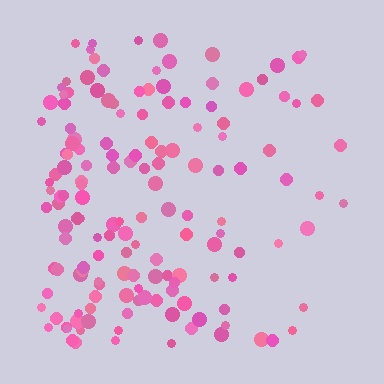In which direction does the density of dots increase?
From right to left, with the left side densest.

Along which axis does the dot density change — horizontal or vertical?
Horizontal.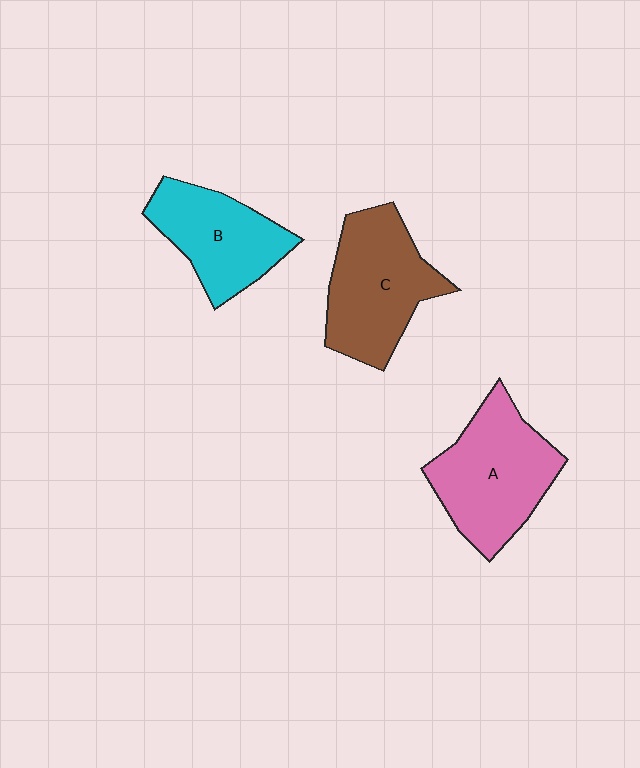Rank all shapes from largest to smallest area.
From largest to smallest: A (pink), C (brown), B (cyan).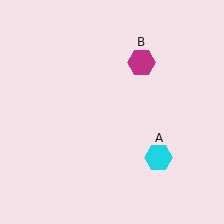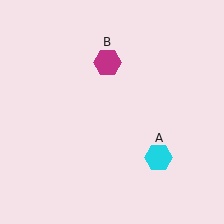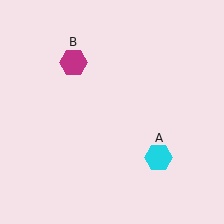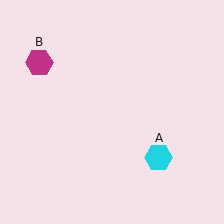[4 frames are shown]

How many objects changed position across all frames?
1 object changed position: magenta hexagon (object B).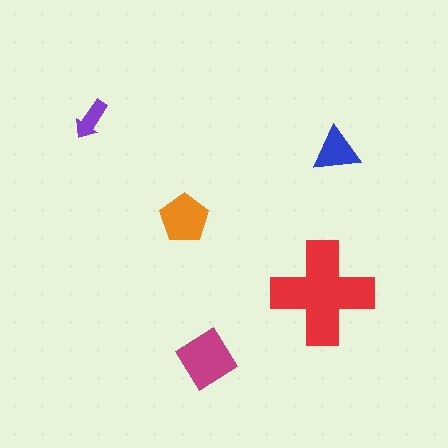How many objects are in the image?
There are 5 objects in the image.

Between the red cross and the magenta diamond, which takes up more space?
The red cross.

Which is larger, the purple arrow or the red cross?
The red cross.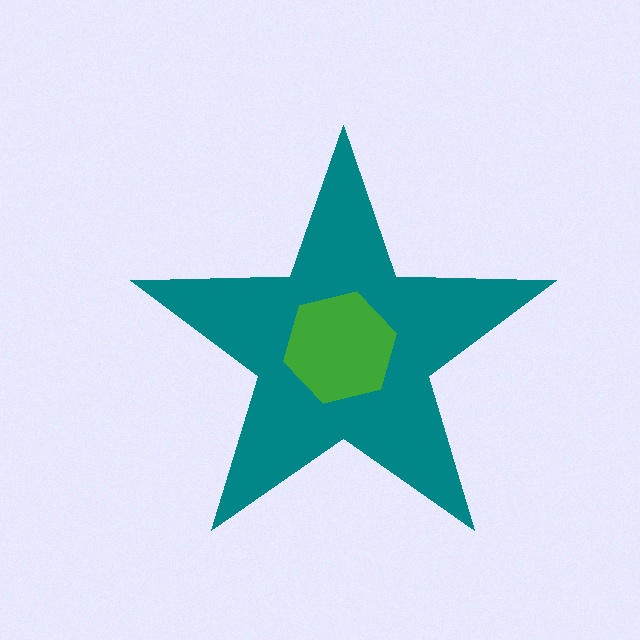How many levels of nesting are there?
2.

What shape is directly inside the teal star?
The green hexagon.